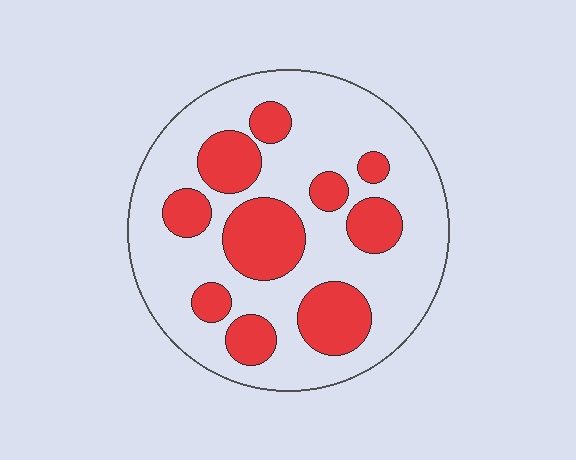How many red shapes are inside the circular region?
10.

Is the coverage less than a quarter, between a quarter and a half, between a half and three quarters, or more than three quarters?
Between a quarter and a half.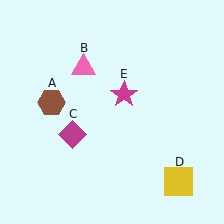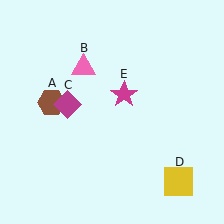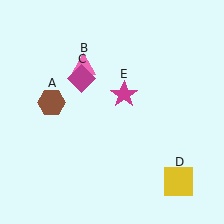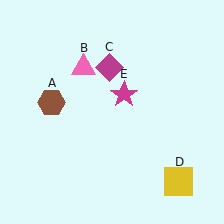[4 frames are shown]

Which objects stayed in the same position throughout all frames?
Brown hexagon (object A) and pink triangle (object B) and yellow square (object D) and magenta star (object E) remained stationary.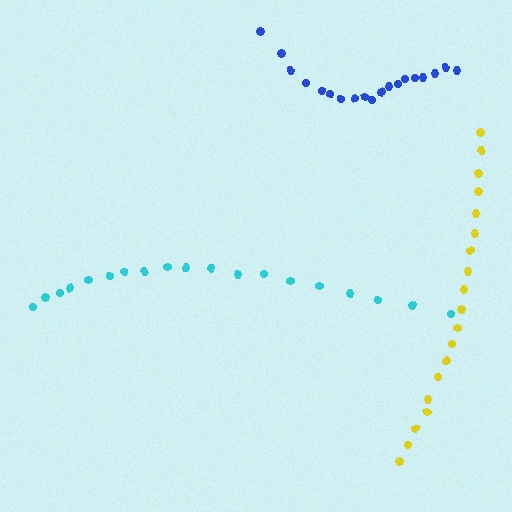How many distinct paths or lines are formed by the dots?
There are 3 distinct paths.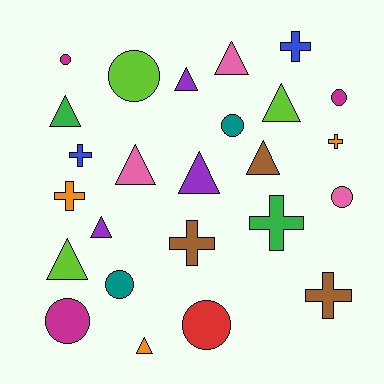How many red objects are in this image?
There is 1 red object.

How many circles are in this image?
There are 8 circles.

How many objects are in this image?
There are 25 objects.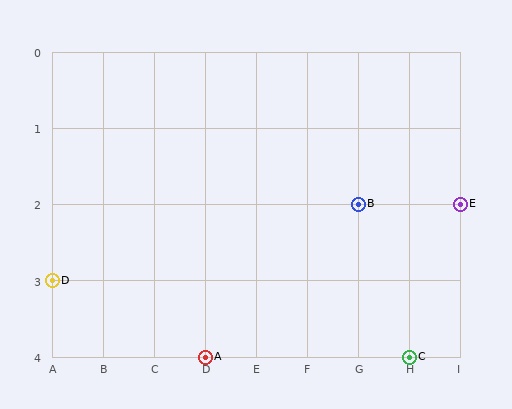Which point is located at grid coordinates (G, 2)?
Point B is at (G, 2).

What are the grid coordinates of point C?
Point C is at grid coordinates (H, 4).